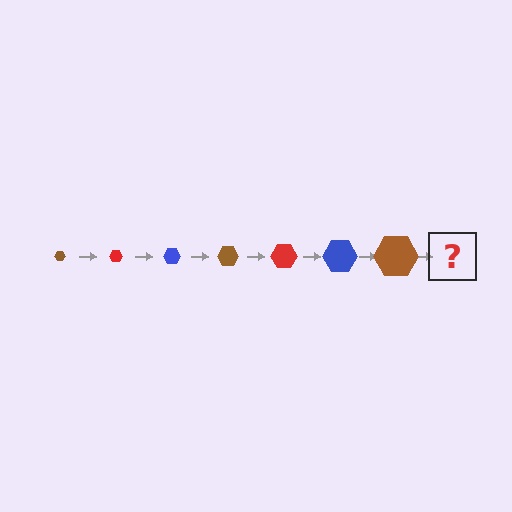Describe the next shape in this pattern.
It should be a red hexagon, larger than the previous one.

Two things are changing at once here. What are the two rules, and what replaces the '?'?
The two rules are that the hexagon grows larger each step and the color cycles through brown, red, and blue. The '?' should be a red hexagon, larger than the previous one.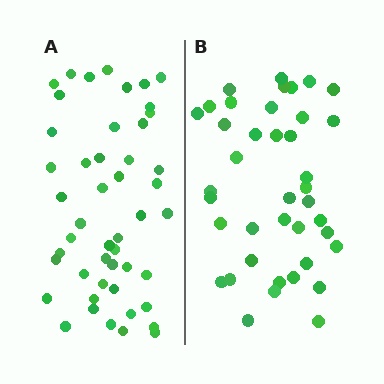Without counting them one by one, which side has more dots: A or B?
Region A (the left region) has more dots.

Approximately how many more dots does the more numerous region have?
Region A has roughly 8 or so more dots than region B.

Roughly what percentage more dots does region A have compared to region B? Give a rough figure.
About 20% more.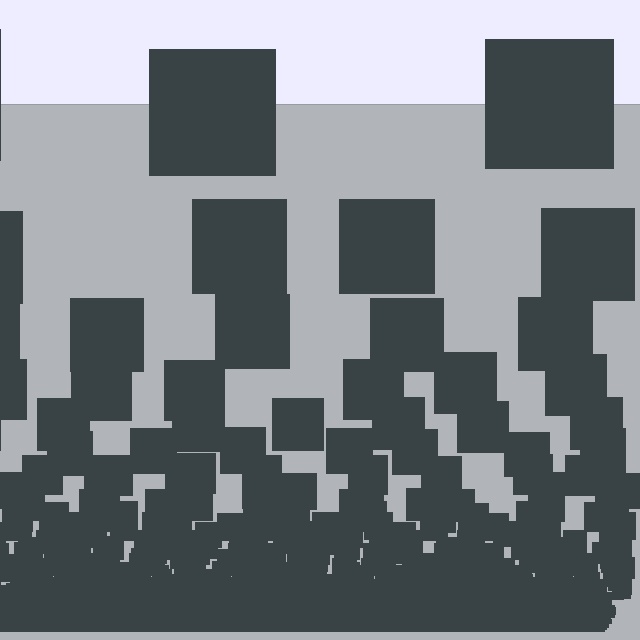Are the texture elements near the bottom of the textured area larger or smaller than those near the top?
Smaller. The gradient is inverted — elements near the bottom are smaller and denser.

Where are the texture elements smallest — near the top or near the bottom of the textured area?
Near the bottom.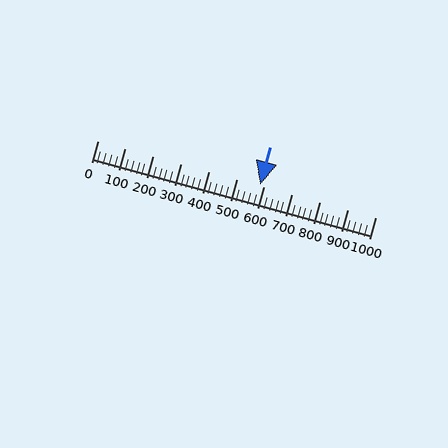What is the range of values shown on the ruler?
The ruler shows values from 0 to 1000.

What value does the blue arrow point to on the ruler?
The blue arrow points to approximately 584.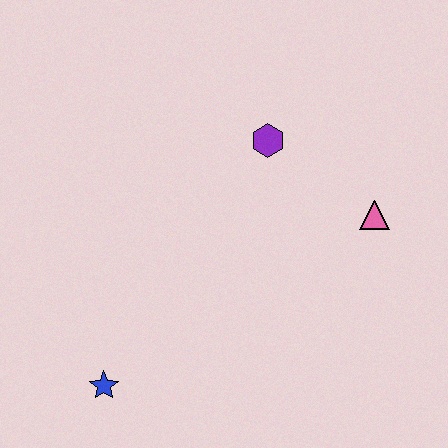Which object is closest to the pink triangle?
The purple hexagon is closest to the pink triangle.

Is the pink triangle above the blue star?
Yes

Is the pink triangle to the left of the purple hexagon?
No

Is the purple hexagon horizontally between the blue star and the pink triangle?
Yes